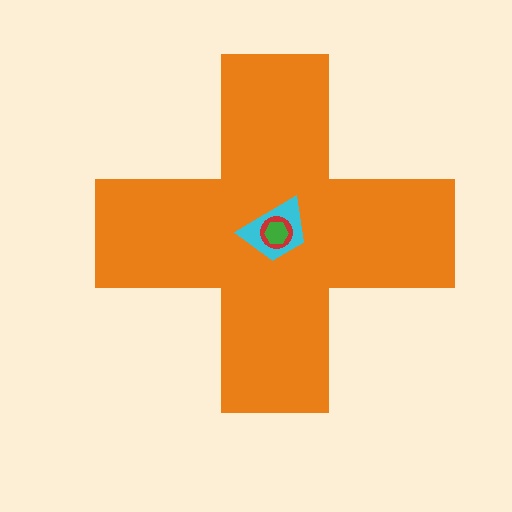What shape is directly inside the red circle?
The green hexagon.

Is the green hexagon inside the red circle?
Yes.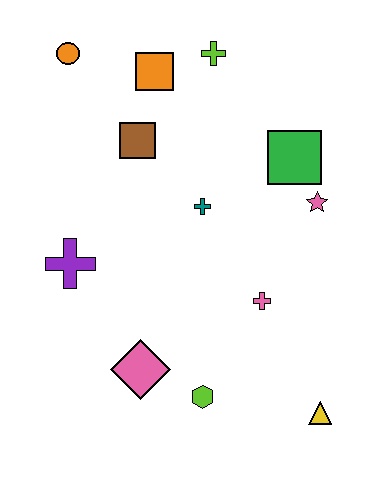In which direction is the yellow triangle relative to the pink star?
The yellow triangle is below the pink star.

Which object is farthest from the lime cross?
The yellow triangle is farthest from the lime cross.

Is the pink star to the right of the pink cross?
Yes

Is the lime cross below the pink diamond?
No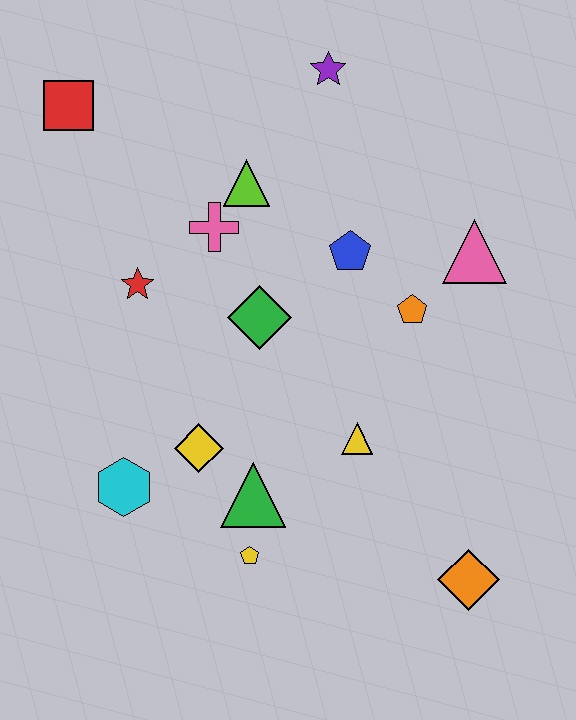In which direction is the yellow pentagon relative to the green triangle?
The yellow pentagon is below the green triangle.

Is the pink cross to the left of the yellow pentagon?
Yes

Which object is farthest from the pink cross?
The orange diamond is farthest from the pink cross.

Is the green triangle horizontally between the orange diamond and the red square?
Yes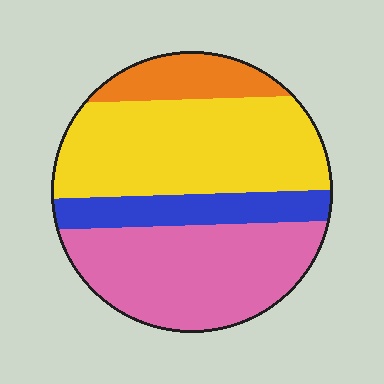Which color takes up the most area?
Yellow, at roughly 40%.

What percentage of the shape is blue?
Blue takes up about one eighth (1/8) of the shape.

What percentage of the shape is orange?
Orange takes up about one eighth (1/8) of the shape.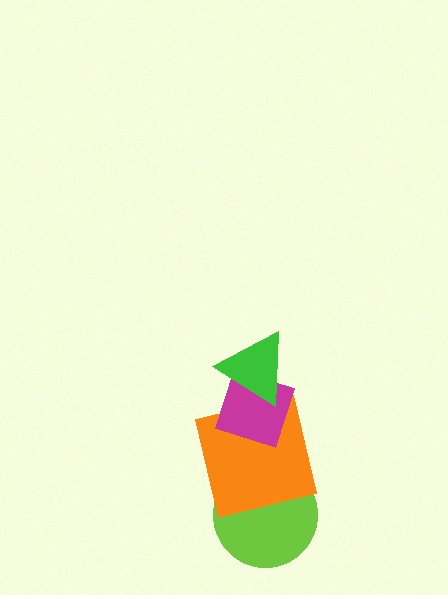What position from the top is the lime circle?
The lime circle is 4th from the top.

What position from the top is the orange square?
The orange square is 3rd from the top.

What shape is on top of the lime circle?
The orange square is on top of the lime circle.